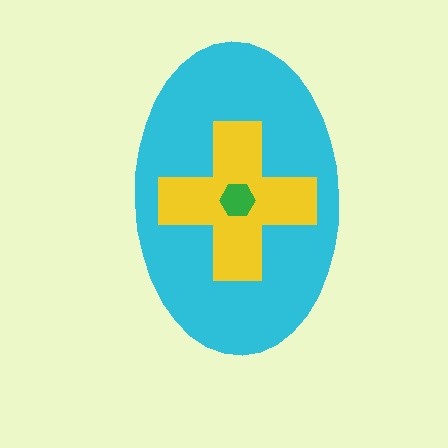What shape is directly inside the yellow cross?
The green hexagon.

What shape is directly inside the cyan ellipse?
The yellow cross.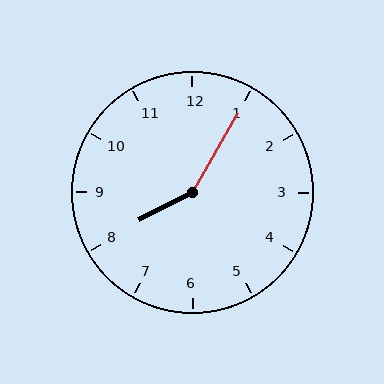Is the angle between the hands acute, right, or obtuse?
It is obtuse.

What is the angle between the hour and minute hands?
Approximately 148 degrees.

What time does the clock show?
8:05.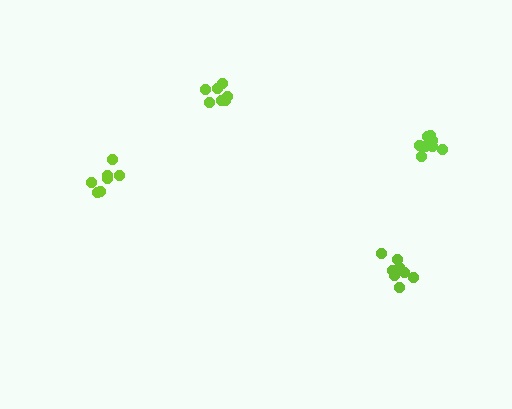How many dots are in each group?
Group 1: 7 dots, Group 2: 8 dots, Group 3: 8 dots, Group 4: 8 dots (31 total).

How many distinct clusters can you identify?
There are 4 distinct clusters.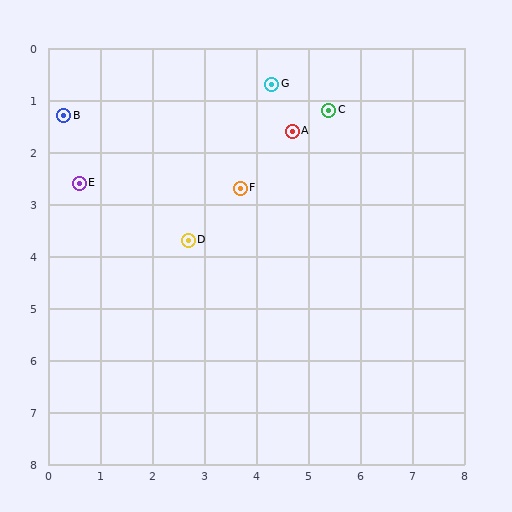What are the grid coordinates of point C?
Point C is at approximately (5.4, 1.2).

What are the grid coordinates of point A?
Point A is at approximately (4.7, 1.6).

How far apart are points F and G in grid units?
Points F and G are about 2.1 grid units apart.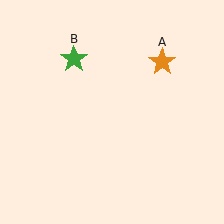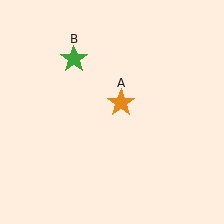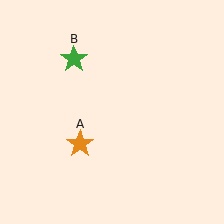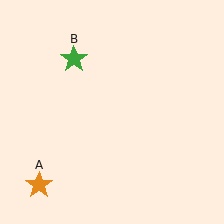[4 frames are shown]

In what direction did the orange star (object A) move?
The orange star (object A) moved down and to the left.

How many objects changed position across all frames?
1 object changed position: orange star (object A).